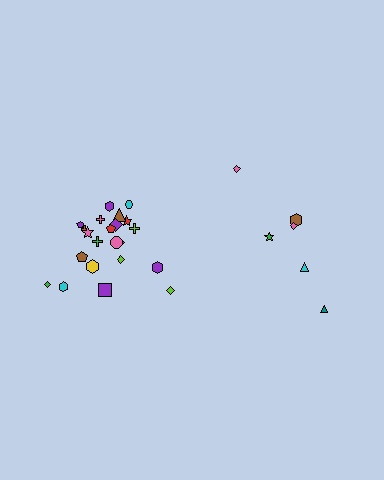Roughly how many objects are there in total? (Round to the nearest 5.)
Roughly 30 objects in total.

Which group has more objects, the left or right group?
The left group.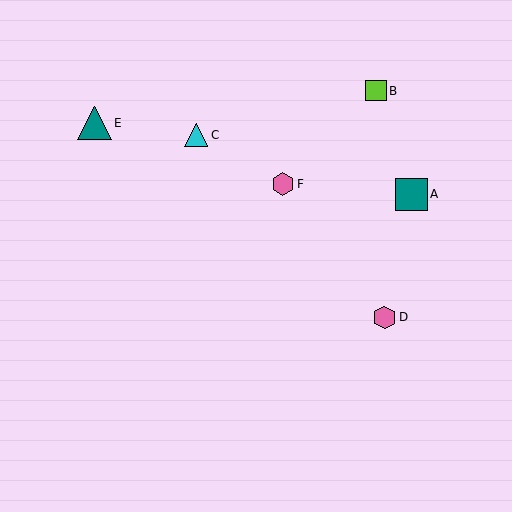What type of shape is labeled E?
Shape E is a teal triangle.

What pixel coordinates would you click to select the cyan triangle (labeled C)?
Click at (196, 135) to select the cyan triangle C.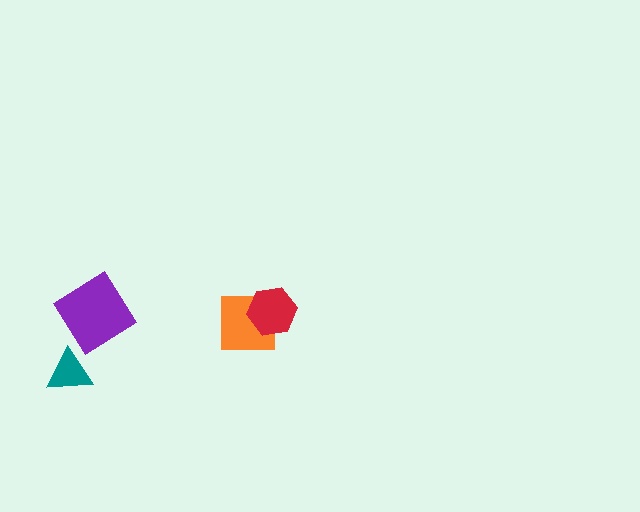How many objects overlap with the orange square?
1 object overlaps with the orange square.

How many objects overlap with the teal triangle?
0 objects overlap with the teal triangle.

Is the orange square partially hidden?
Yes, it is partially covered by another shape.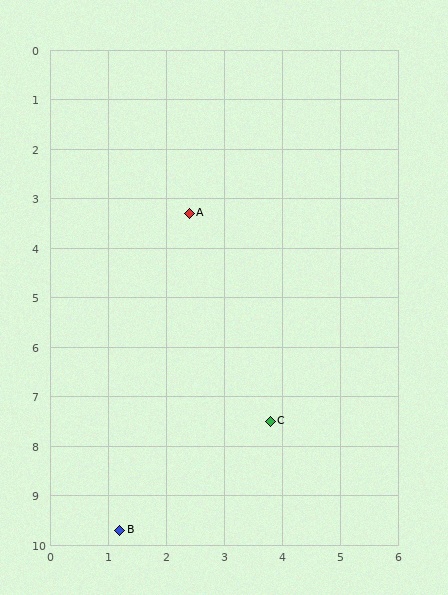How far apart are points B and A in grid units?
Points B and A are about 6.5 grid units apart.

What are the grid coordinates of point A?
Point A is at approximately (2.4, 3.3).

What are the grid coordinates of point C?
Point C is at approximately (3.8, 7.5).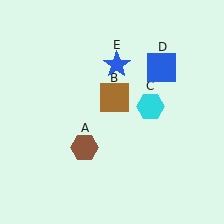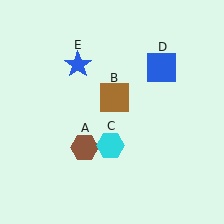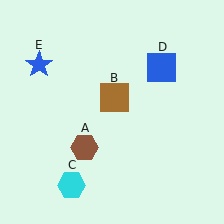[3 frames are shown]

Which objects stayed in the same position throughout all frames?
Brown hexagon (object A) and brown square (object B) and blue square (object D) remained stationary.